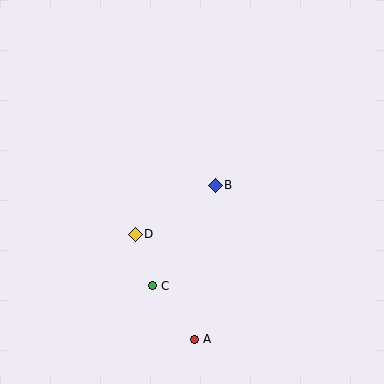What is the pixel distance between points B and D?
The distance between B and D is 94 pixels.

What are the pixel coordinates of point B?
Point B is at (215, 185).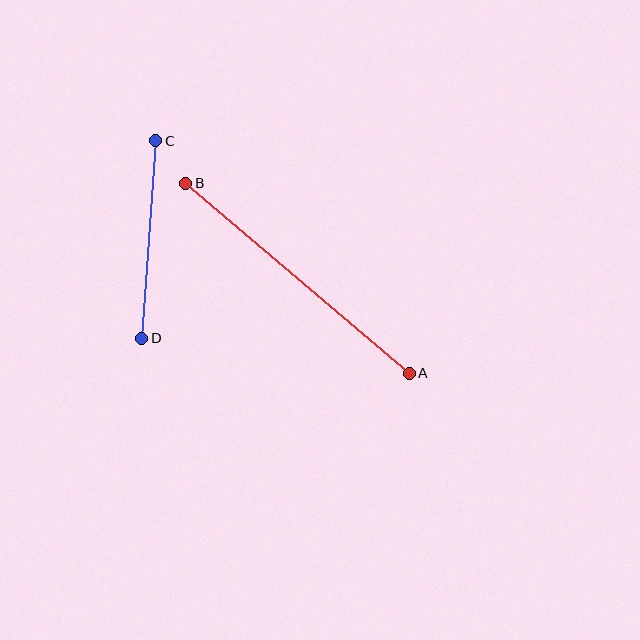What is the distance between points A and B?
The distance is approximately 293 pixels.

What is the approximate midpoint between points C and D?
The midpoint is at approximately (149, 240) pixels.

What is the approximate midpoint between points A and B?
The midpoint is at approximately (298, 278) pixels.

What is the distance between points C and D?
The distance is approximately 198 pixels.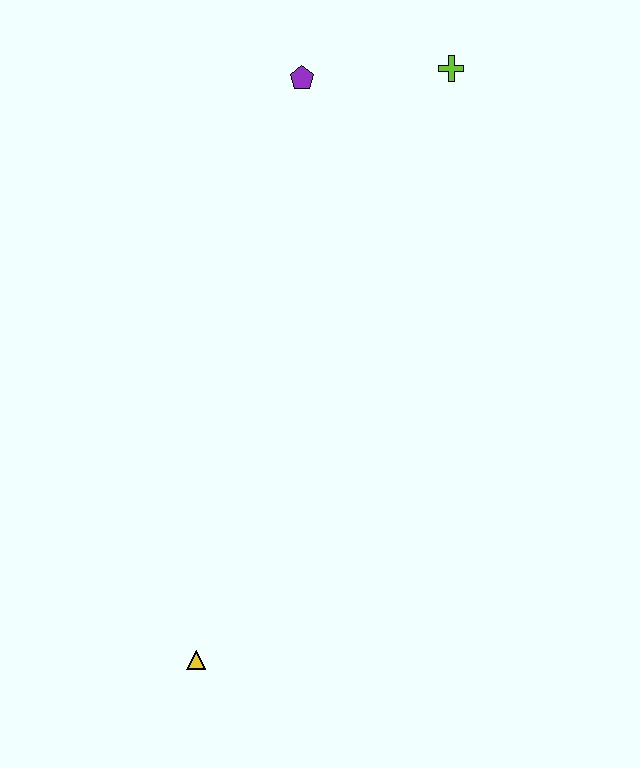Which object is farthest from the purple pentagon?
The yellow triangle is farthest from the purple pentagon.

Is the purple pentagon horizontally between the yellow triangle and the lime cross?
Yes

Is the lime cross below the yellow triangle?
No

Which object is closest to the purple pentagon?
The lime cross is closest to the purple pentagon.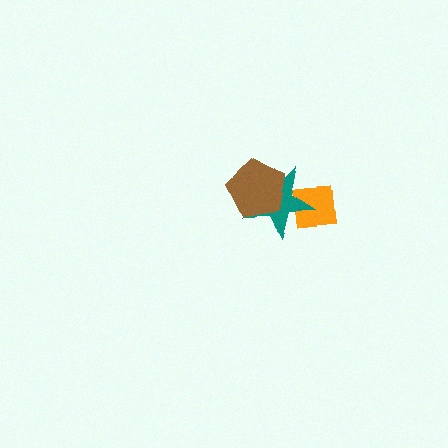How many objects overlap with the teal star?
2 objects overlap with the teal star.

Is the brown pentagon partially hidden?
No, no other shape covers it.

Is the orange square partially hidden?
Yes, it is partially covered by another shape.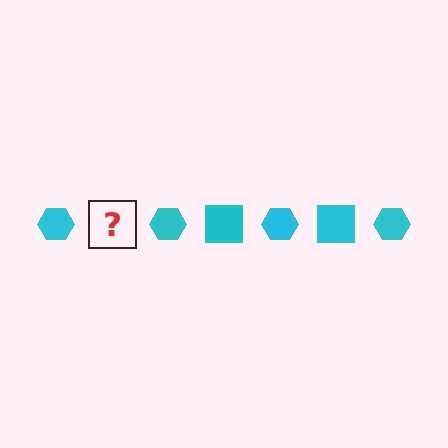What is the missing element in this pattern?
The missing element is a cyan square.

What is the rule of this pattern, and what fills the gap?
The rule is that the pattern cycles through hexagon, square shapes in cyan. The gap should be filled with a cyan square.